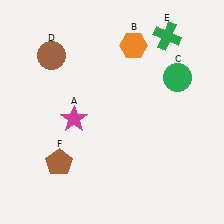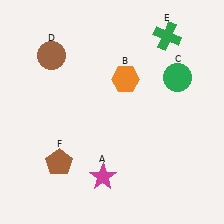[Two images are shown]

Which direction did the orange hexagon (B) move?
The orange hexagon (B) moved down.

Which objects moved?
The objects that moved are: the magenta star (A), the orange hexagon (B).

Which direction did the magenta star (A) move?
The magenta star (A) moved down.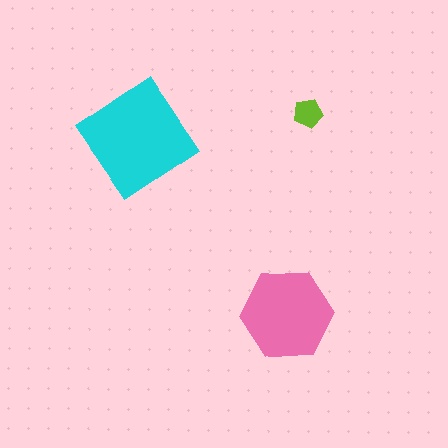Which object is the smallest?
The lime pentagon.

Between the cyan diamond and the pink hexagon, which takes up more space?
The cyan diamond.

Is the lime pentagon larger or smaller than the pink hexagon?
Smaller.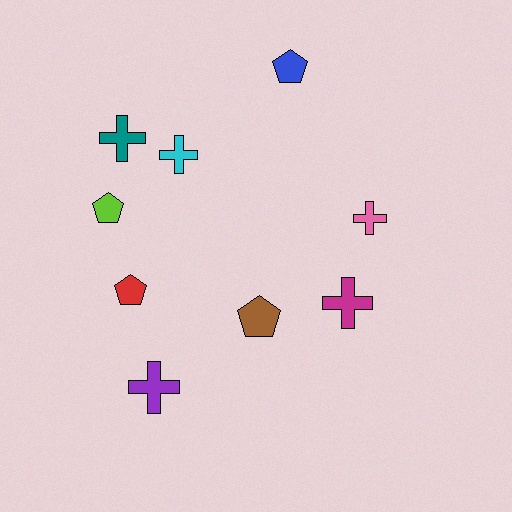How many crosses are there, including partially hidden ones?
There are 5 crosses.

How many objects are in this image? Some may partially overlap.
There are 9 objects.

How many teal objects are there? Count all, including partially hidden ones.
There is 1 teal object.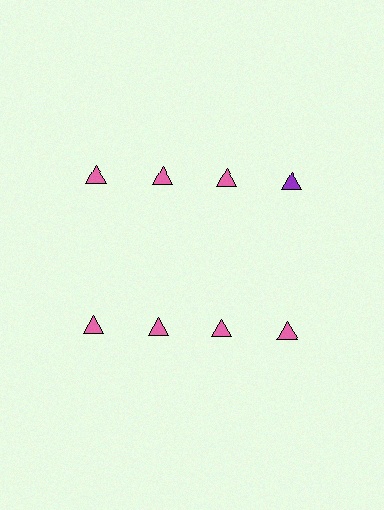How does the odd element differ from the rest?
It has a different color: purple instead of pink.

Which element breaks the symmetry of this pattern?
The purple triangle in the top row, second from right column breaks the symmetry. All other shapes are pink triangles.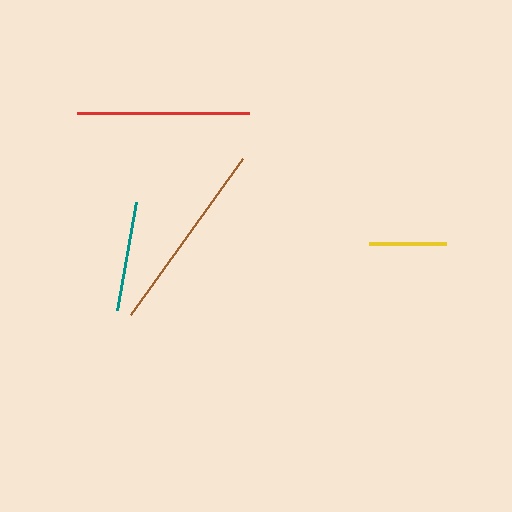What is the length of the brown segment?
The brown segment is approximately 193 pixels long.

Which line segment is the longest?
The brown line is the longest at approximately 193 pixels.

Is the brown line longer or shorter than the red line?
The brown line is longer than the red line.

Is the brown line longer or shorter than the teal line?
The brown line is longer than the teal line.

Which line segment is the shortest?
The yellow line is the shortest at approximately 77 pixels.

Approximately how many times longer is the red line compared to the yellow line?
The red line is approximately 2.2 times the length of the yellow line.